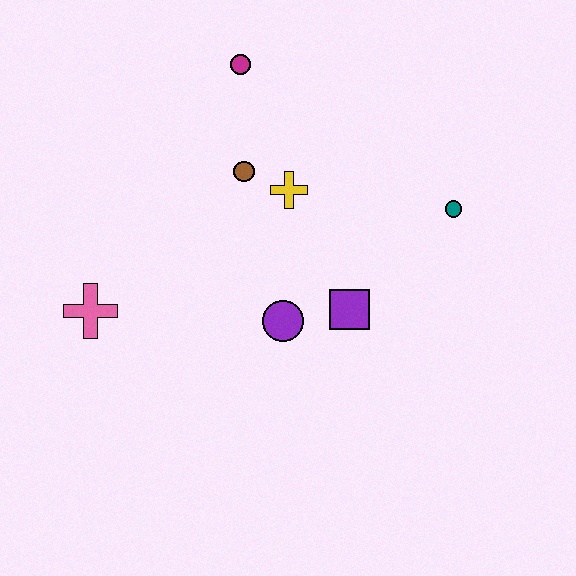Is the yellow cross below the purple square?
No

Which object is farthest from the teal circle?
The pink cross is farthest from the teal circle.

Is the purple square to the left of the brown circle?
No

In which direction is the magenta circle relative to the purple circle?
The magenta circle is above the purple circle.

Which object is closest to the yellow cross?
The brown circle is closest to the yellow cross.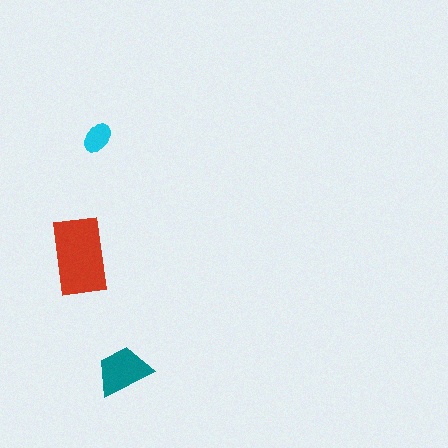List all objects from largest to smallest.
The red rectangle, the teal trapezoid, the cyan ellipse.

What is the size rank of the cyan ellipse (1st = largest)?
3rd.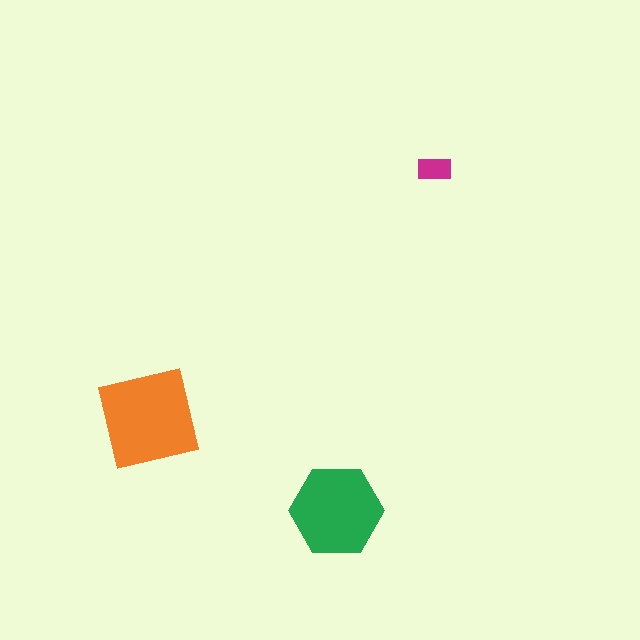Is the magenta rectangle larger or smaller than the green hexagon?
Smaller.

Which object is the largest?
The orange square.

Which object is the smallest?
The magenta rectangle.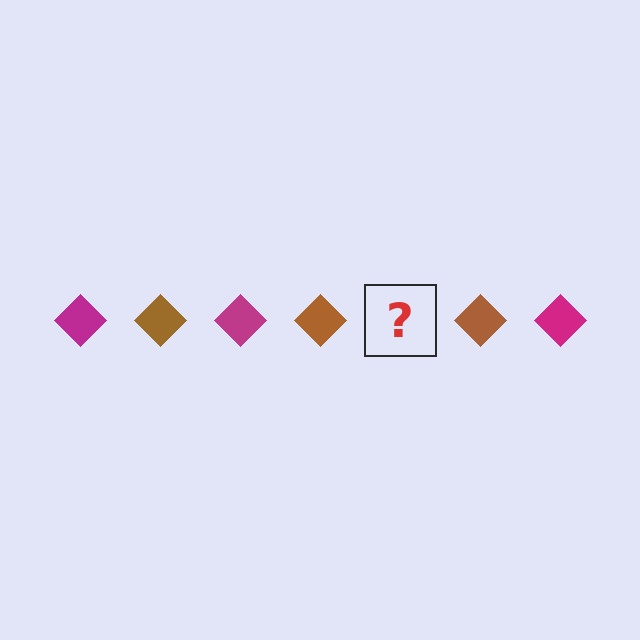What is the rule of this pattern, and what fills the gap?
The rule is that the pattern cycles through magenta, brown diamonds. The gap should be filled with a magenta diamond.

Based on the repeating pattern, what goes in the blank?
The blank should be a magenta diamond.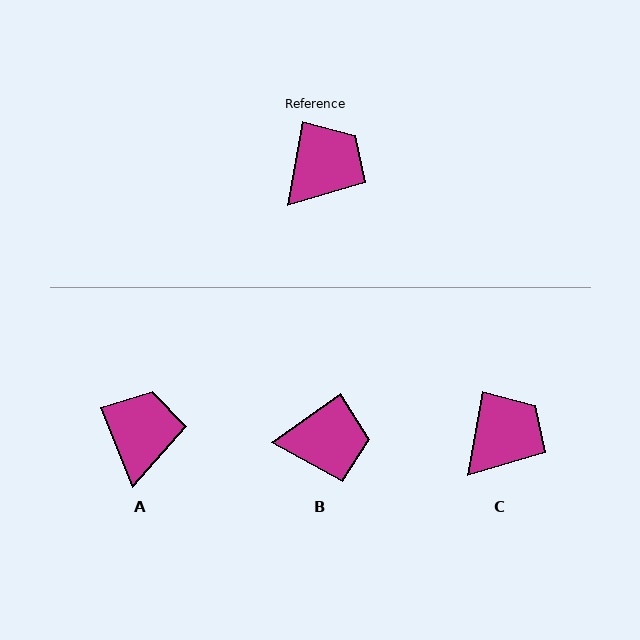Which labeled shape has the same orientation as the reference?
C.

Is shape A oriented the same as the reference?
No, it is off by about 32 degrees.